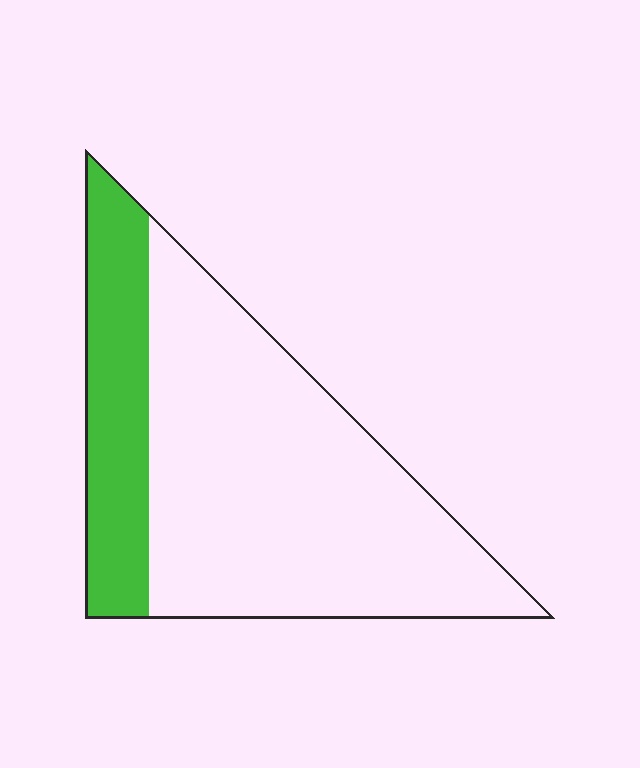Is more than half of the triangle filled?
No.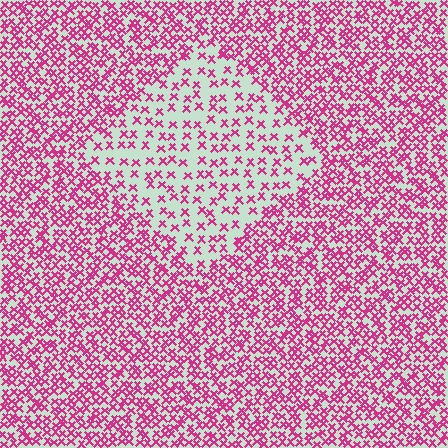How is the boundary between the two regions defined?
The boundary is defined by a change in element density (approximately 2.3x ratio). All elements are the same color, size, and shape.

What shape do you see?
I see a diamond.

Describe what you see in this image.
The image contains small magenta elements arranged at two different densities. A diamond-shaped region is visible where the elements are less densely packed than the surrounding area.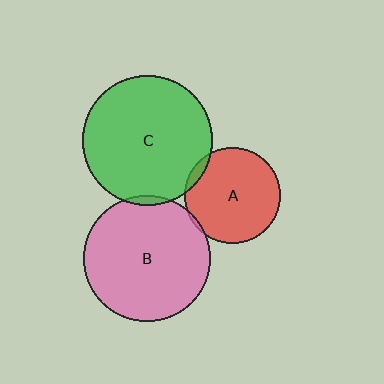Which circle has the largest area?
Circle C (green).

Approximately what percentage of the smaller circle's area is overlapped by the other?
Approximately 5%.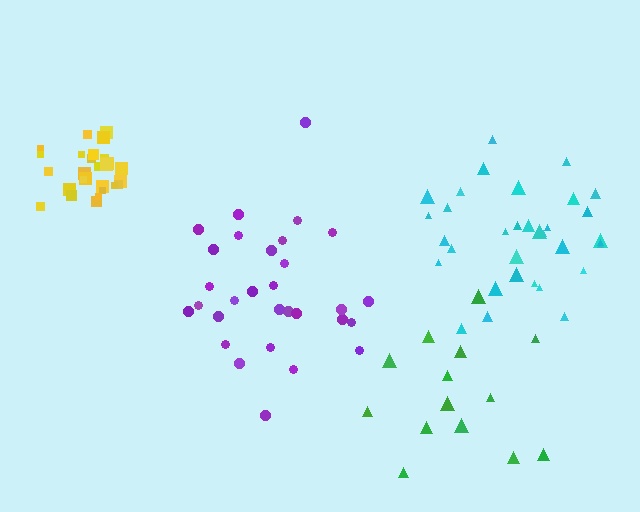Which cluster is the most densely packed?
Yellow.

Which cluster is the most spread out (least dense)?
Green.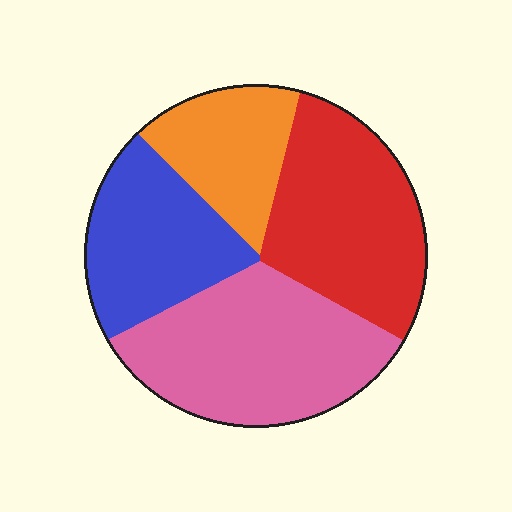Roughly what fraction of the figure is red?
Red takes up about one quarter (1/4) of the figure.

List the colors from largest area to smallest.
From largest to smallest: pink, red, blue, orange.